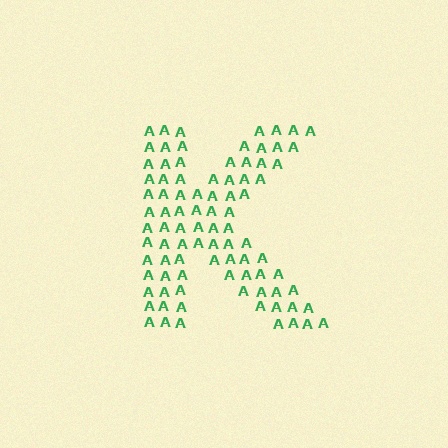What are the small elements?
The small elements are letter A's.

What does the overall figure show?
The overall figure shows the letter K.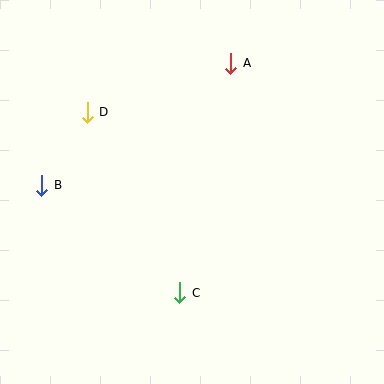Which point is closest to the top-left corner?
Point D is closest to the top-left corner.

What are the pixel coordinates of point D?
Point D is at (87, 112).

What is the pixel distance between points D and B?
The distance between D and B is 86 pixels.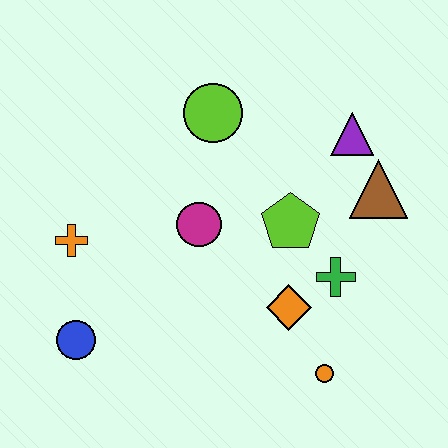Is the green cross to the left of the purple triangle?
Yes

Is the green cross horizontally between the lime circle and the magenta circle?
No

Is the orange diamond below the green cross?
Yes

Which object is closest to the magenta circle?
The lime pentagon is closest to the magenta circle.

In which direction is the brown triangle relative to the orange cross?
The brown triangle is to the right of the orange cross.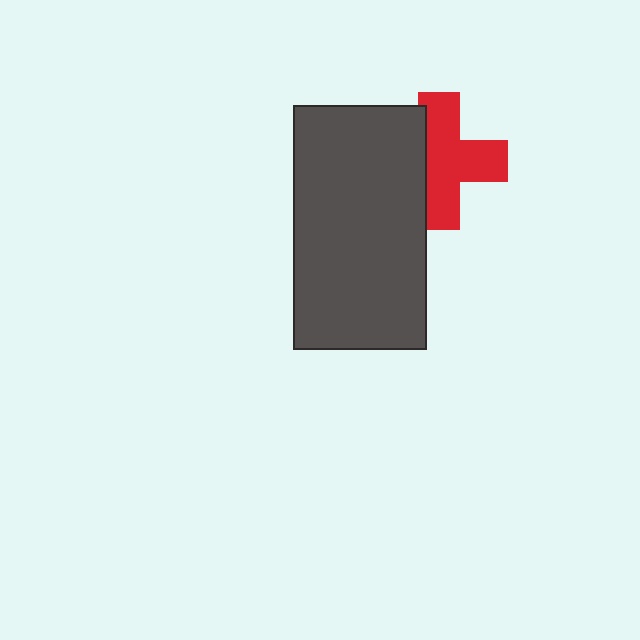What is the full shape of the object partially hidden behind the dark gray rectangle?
The partially hidden object is a red cross.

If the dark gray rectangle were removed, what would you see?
You would see the complete red cross.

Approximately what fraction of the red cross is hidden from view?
Roughly 33% of the red cross is hidden behind the dark gray rectangle.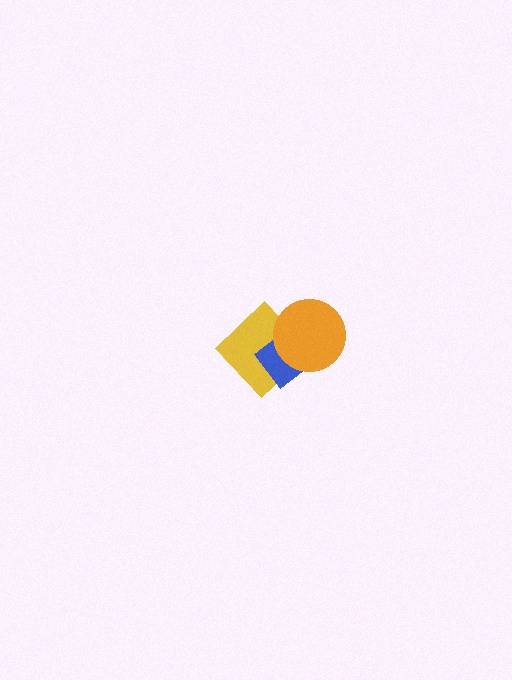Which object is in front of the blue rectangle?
The orange circle is in front of the blue rectangle.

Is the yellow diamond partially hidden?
Yes, it is partially covered by another shape.